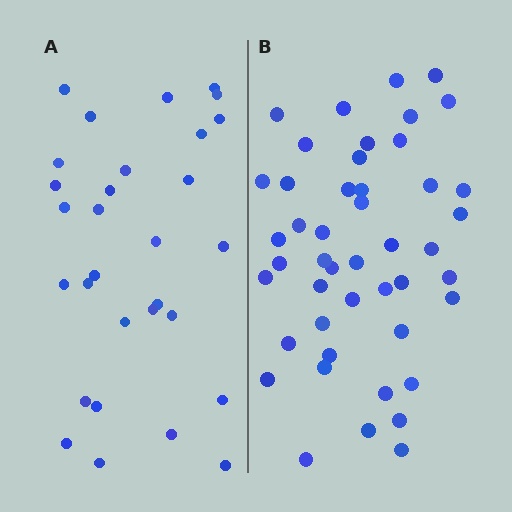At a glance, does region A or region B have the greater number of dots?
Region B (the right region) has more dots.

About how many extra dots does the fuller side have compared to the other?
Region B has approximately 15 more dots than region A.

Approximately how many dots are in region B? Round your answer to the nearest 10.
About 50 dots. (The exact count is 46, which rounds to 50.)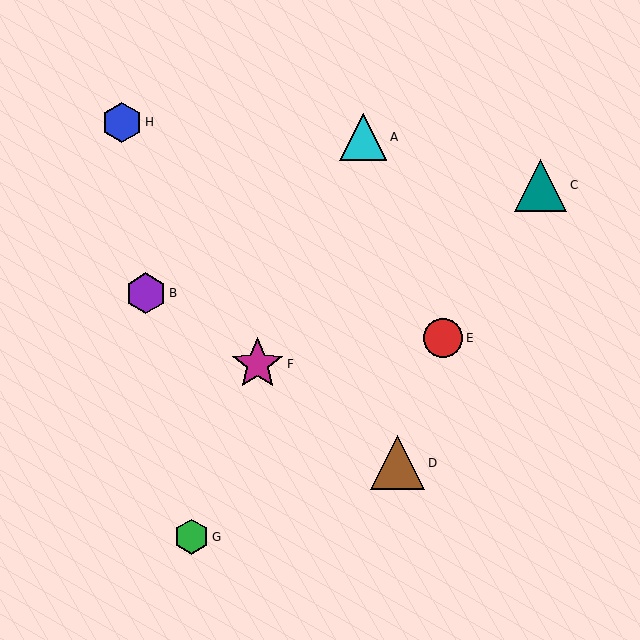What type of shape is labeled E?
Shape E is a red circle.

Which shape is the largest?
The brown triangle (labeled D) is the largest.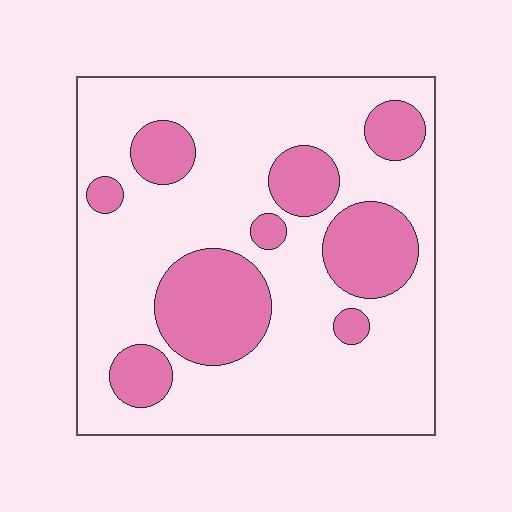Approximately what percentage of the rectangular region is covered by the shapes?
Approximately 25%.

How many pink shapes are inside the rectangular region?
9.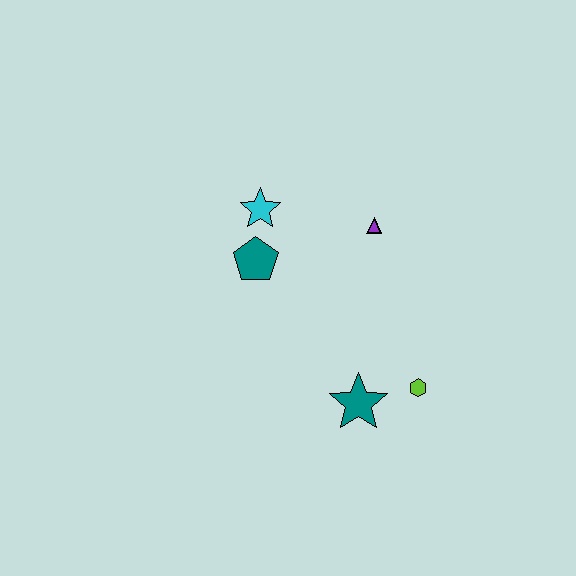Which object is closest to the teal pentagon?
The cyan star is closest to the teal pentagon.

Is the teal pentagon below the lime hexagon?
No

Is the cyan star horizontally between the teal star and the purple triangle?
No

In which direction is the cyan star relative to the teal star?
The cyan star is above the teal star.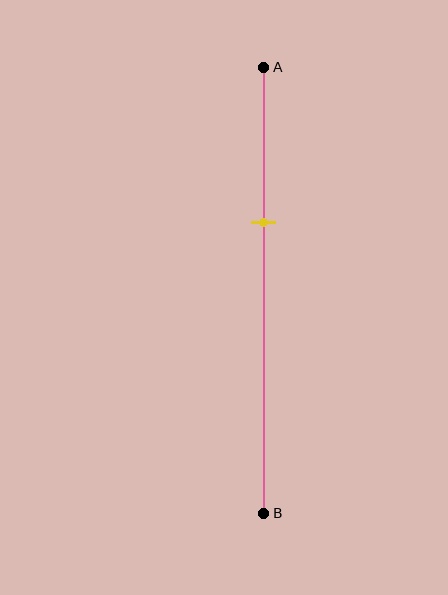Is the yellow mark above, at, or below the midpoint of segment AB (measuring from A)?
The yellow mark is above the midpoint of segment AB.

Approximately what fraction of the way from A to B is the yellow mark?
The yellow mark is approximately 35% of the way from A to B.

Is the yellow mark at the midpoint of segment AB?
No, the mark is at about 35% from A, not at the 50% midpoint.